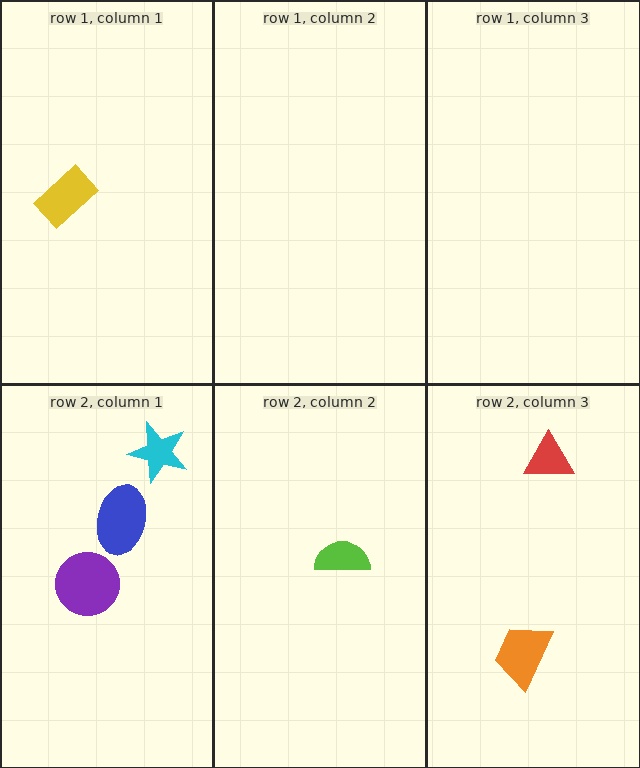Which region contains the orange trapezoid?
The row 2, column 3 region.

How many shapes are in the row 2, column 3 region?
2.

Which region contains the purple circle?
The row 2, column 1 region.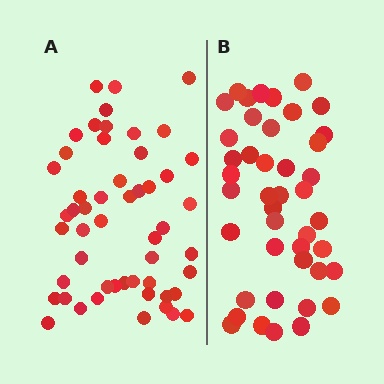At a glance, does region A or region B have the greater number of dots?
Region A (the left region) has more dots.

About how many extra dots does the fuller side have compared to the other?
Region A has roughly 8 or so more dots than region B.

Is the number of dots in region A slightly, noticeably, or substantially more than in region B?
Region A has only slightly more — the two regions are fairly close. The ratio is roughly 1.2 to 1.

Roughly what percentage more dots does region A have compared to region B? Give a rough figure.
About 20% more.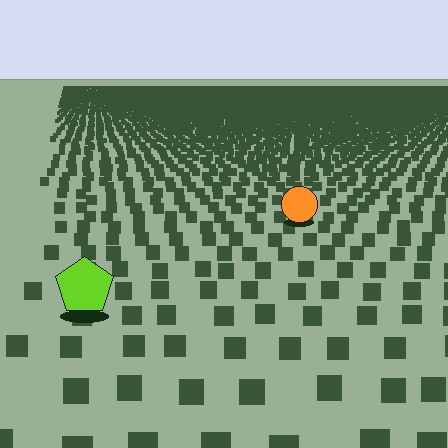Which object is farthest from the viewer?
The orange circle is farthest from the viewer. It appears smaller and the ground texture around it is denser.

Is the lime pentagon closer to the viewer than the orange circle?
Yes. The lime pentagon is closer — you can tell from the texture gradient: the ground texture is coarser near it.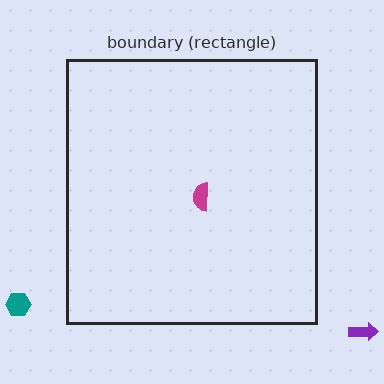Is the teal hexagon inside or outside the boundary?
Outside.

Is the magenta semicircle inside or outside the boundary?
Inside.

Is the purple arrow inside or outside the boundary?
Outside.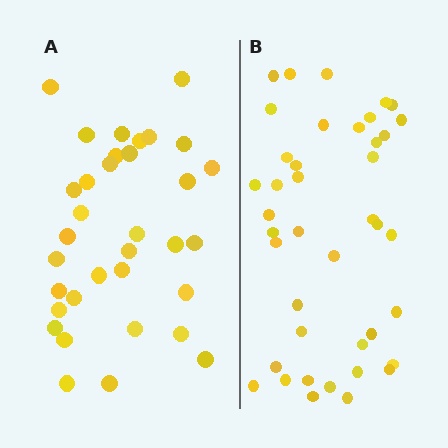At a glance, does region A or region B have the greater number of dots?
Region B (the right region) has more dots.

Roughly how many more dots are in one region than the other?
Region B has roughly 8 or so more dots than region A.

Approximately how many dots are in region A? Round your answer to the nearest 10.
About 30 dots. (The exact count is 34, which rounds to 30.)